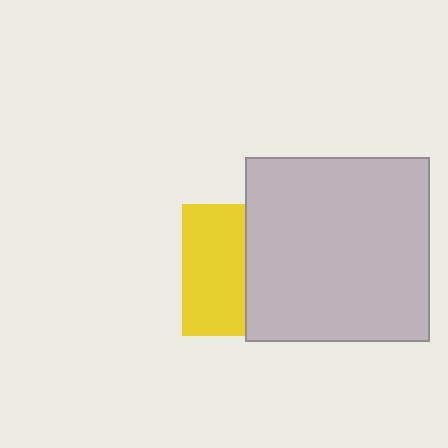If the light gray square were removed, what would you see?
You would see the complete yellow square.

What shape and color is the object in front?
The object in front is a light gray square.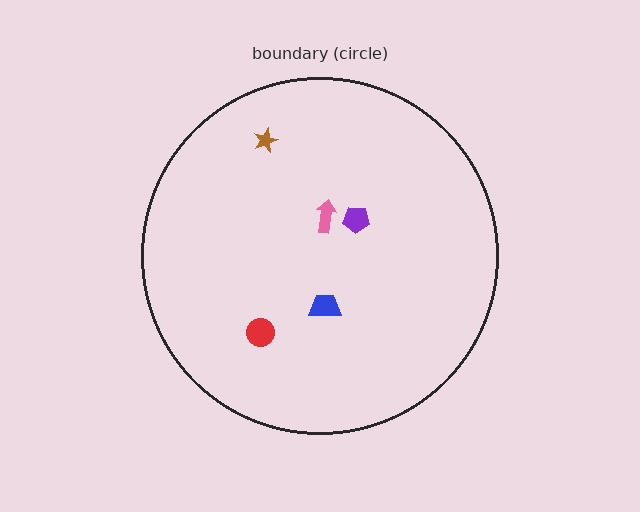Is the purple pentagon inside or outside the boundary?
Inside.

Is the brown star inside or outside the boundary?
Inside.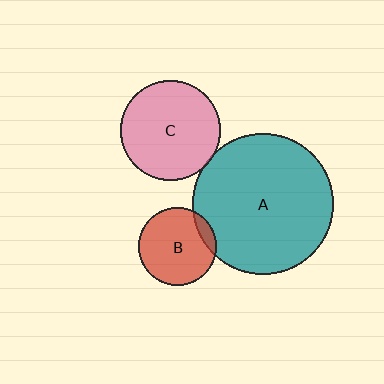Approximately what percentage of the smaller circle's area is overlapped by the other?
Approximately 10%.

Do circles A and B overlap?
Yes.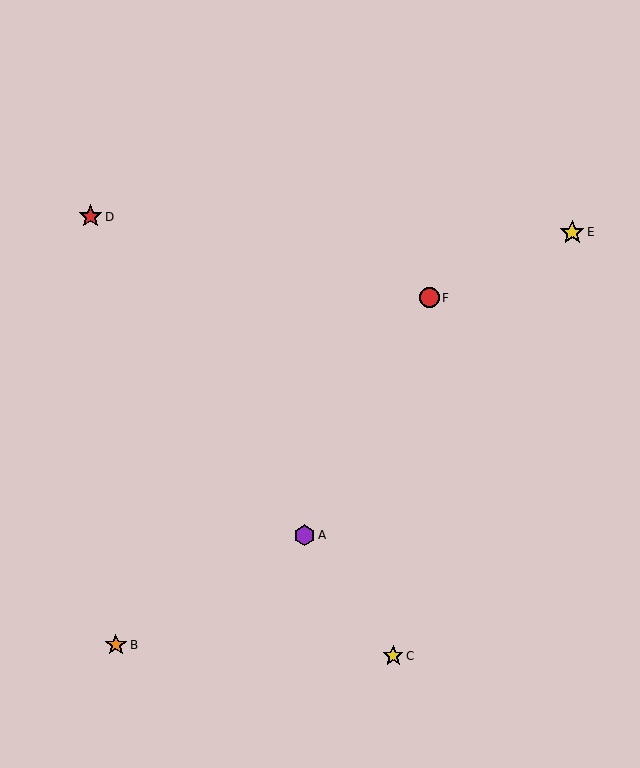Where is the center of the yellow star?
The center of the yellow star is at (393, 656).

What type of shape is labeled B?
Shape B is an orange star.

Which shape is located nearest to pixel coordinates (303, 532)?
The purple hexagon (labeled A) at (304, 535) is nearest to that location.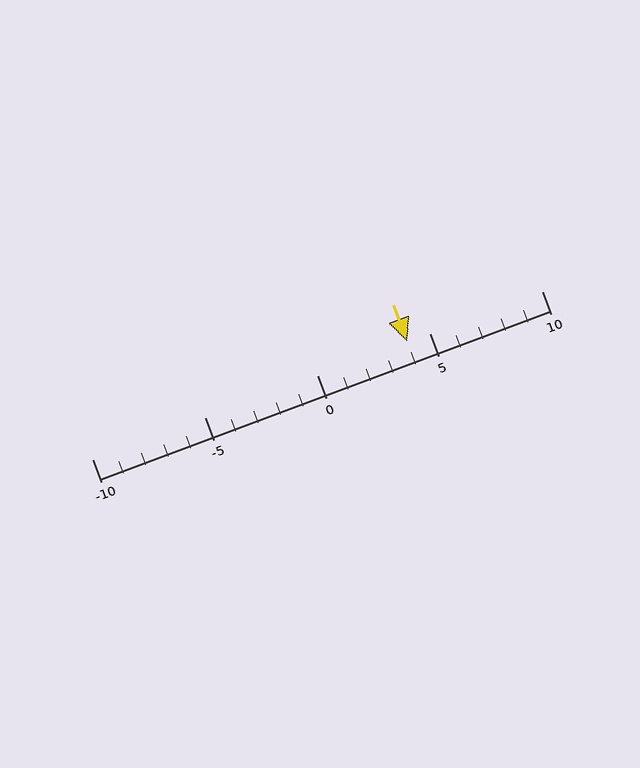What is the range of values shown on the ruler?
The ruler shows values from -10 to 10.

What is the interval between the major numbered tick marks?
The major tick marks are spaced 5 units apart.